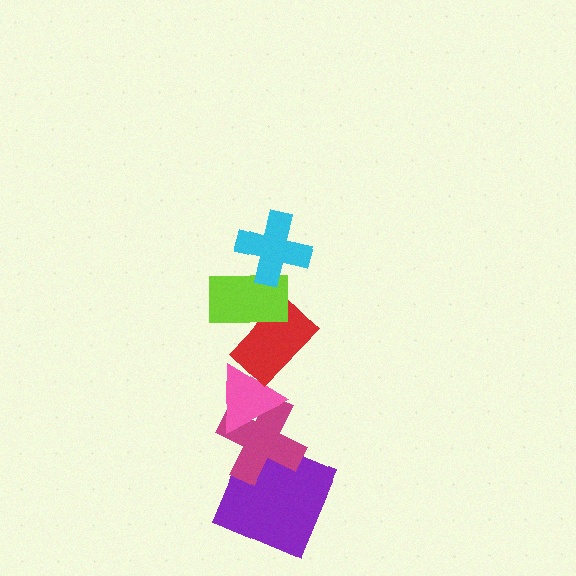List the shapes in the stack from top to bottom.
From top to bottom: the cyan cross, the lime rectangle, the red rectangle, the pink triangle, the magenta cross, the purple square.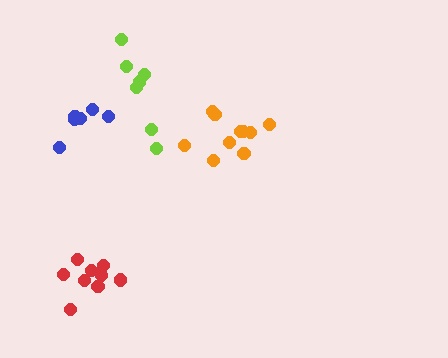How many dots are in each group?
Group 1: 6 dots, Group 2: 7 dots, Group 3: 10 dots, Group 4: 10 dots (33 total).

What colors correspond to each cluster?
The clusters are colored: blue, lime, red, orange.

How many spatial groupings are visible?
There are 4 spatial groupings.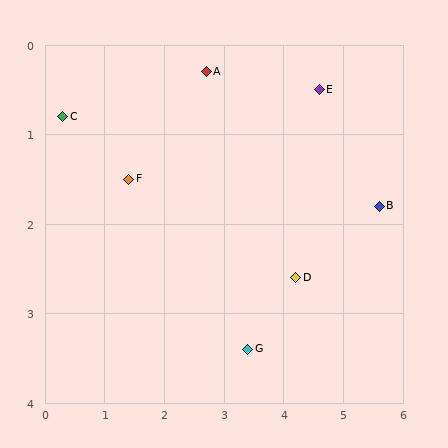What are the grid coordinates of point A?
Point A is at approximately (2.7, 0.3).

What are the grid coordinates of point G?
Point G is at approximately (3.4, 3.4).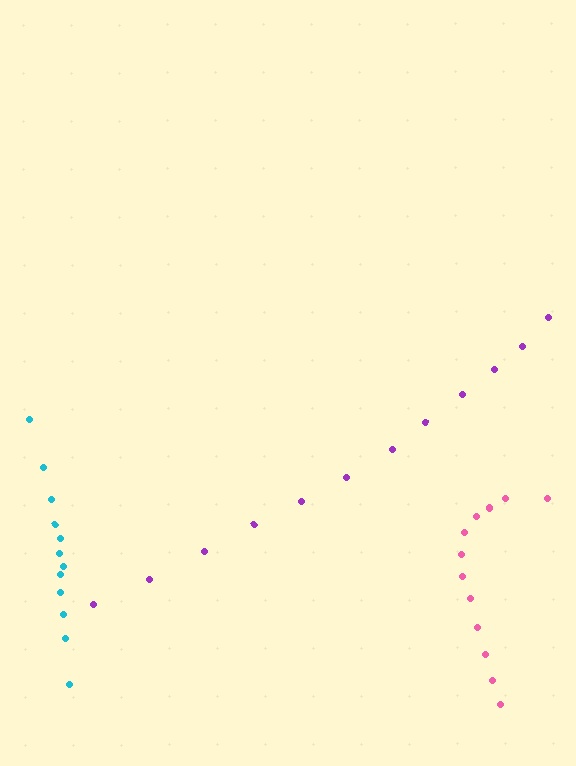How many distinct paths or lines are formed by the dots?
There are 3 distinct paths.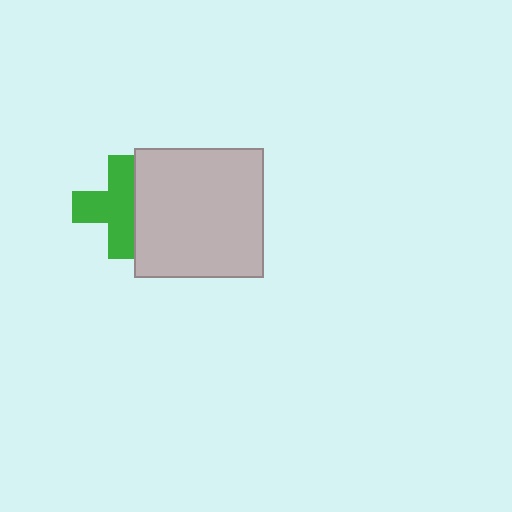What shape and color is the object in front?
The object in front is a light gray square.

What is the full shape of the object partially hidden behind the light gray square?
The partially hidden object is a green cross.